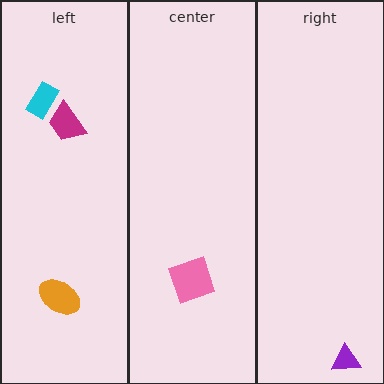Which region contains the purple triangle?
The right region.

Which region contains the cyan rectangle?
The left region.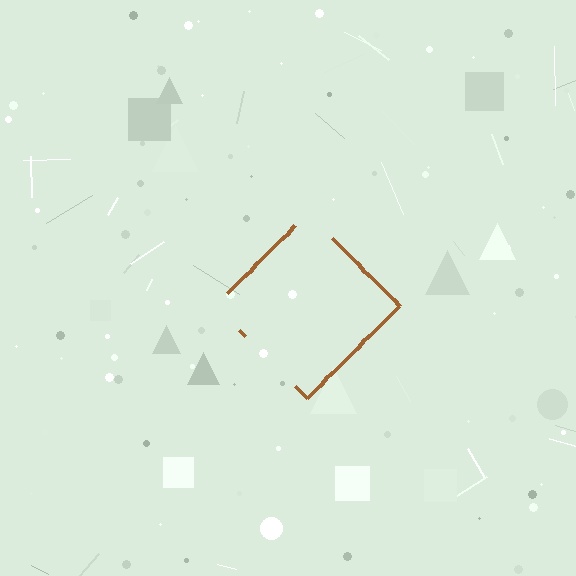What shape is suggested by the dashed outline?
The dashed outline suggests a diamond.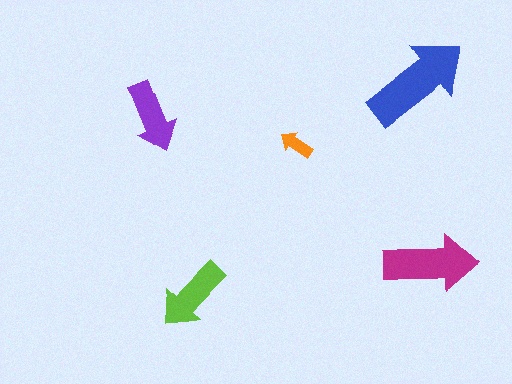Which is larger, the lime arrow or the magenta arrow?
The magenta one.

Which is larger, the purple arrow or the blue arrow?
The blue one.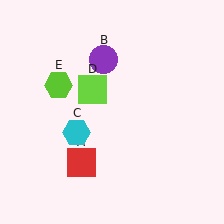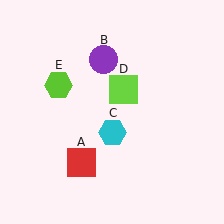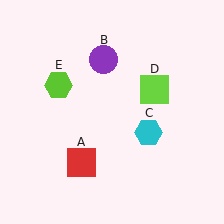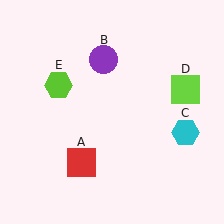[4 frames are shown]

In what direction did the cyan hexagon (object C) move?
The cyan hexagon (object C) moved right.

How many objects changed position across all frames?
2 objects changed position: cyan hexagon (object C), lime square (object D).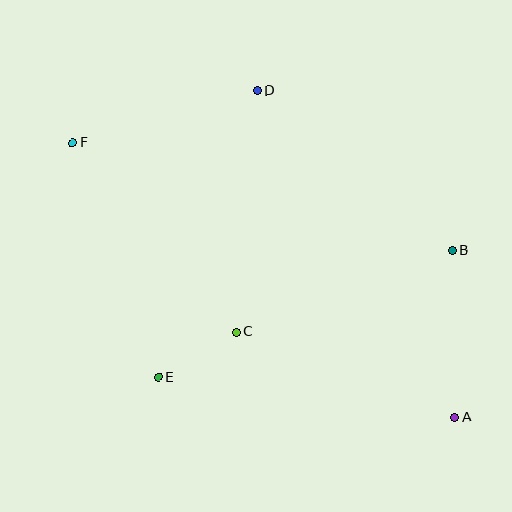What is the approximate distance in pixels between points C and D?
The distance between C and D is approximately 243 pixels.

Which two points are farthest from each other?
Points A and F are farthest from each other.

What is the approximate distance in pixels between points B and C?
The distance between B and C is approximately 231 pixels.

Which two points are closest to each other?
Points C and E are closest to each other.